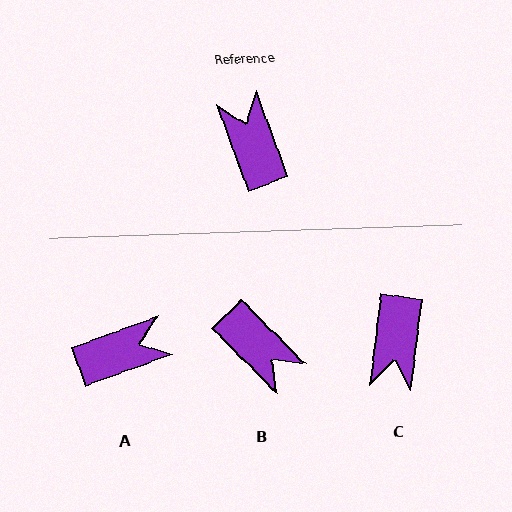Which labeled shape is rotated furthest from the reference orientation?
B, about 155 degrees away.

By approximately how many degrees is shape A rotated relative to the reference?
Approximately 90 degrees clockwise.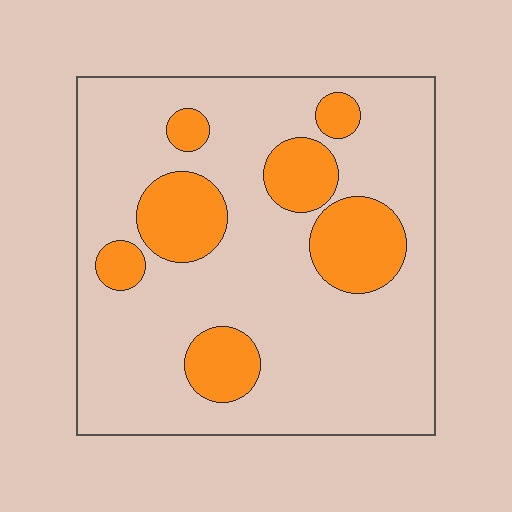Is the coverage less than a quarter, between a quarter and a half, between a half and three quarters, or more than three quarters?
Less than a quarter.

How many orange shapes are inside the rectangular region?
7.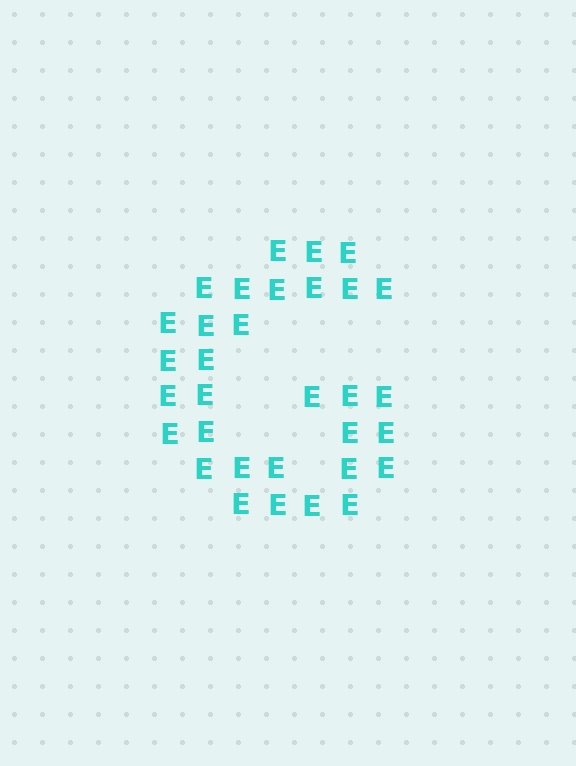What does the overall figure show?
The overall figure shows the letter G.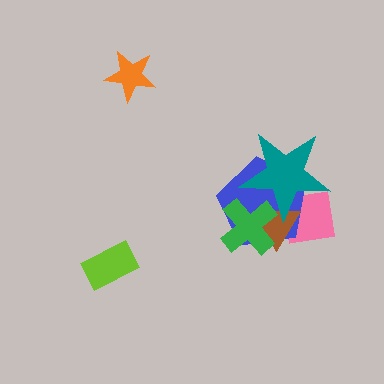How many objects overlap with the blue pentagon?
4 objects overlap with the blue pentagon.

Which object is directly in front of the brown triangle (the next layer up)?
The green cross is directly in front of the brown triangle.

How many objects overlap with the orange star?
0 objects overlap with the orange star.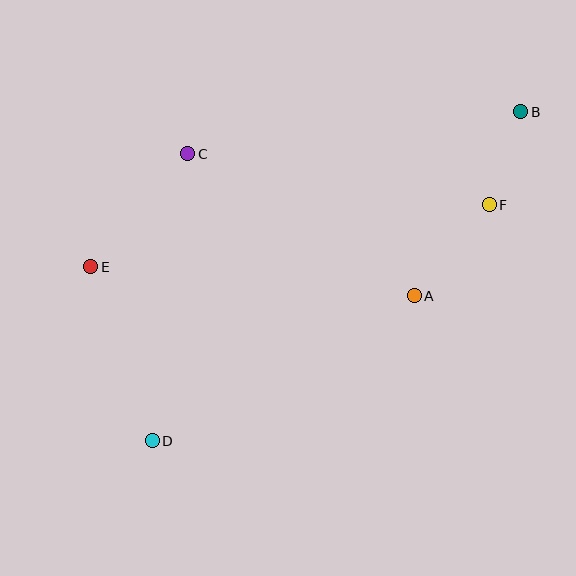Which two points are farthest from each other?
Points B and D are farthest from each other.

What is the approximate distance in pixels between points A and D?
The distance between A and D is approximately 299 pixels.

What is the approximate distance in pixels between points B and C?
The distance between B and C is approximately 336 pixels.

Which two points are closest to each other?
Points B and F are closest to each other.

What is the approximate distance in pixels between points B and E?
The distance between B and E is approximately 457 pixels.